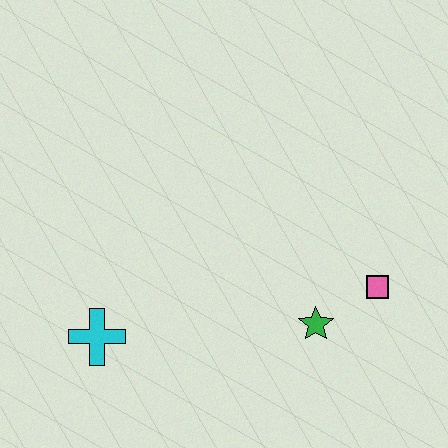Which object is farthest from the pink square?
The cyan cross is farthest from the pink square.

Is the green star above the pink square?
No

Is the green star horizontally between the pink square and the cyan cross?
Yes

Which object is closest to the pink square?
The green star is closest to the pink square.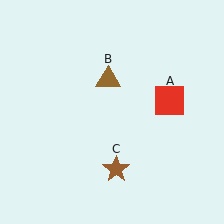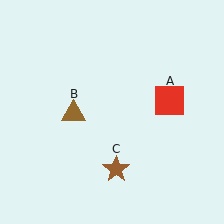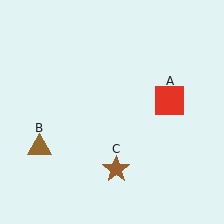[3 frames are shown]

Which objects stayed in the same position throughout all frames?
Red square (object A) and brown star (object C) remained stationary.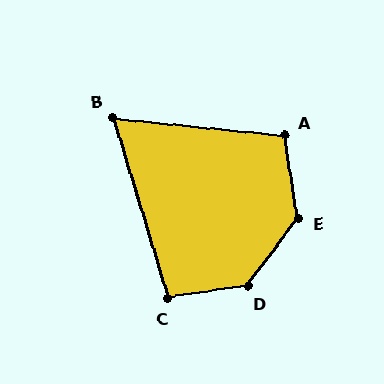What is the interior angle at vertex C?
Approximately 98 degrees (obtuse).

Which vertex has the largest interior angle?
D, at approximately 135 degrees.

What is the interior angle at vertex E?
Approximately 135 degrees (obtuse).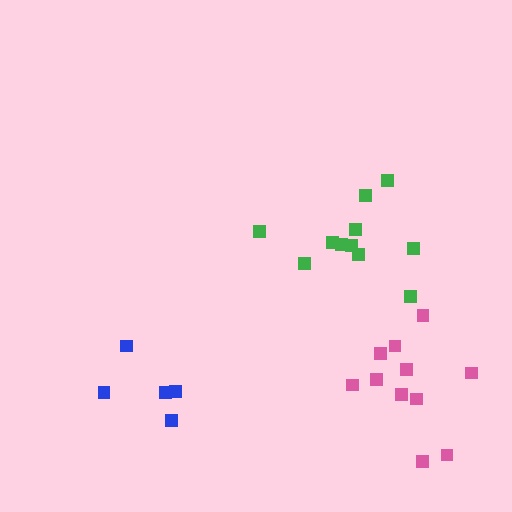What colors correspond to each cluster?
The clusters are colored: pink, green, blue.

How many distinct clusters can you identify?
There are 3 distinct clusters.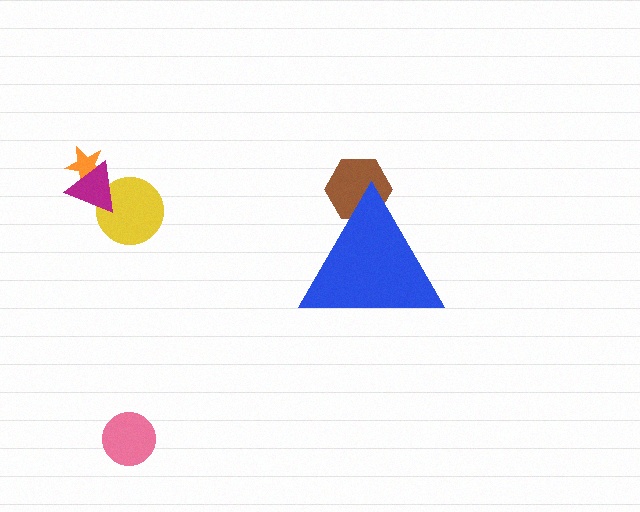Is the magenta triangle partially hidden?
No, the magenta triangle is fully visible.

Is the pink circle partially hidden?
No, the pink circle is fully visible.